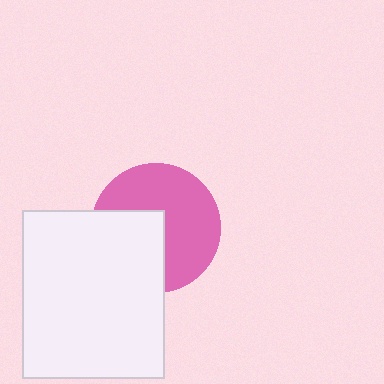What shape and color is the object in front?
The object in front is a white rectangle.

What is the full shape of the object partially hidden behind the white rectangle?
The partially hidden object is a pink circle.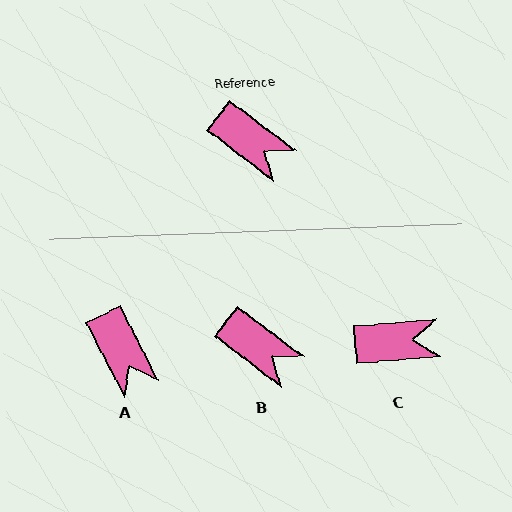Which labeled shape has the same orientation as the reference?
B.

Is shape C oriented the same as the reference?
No, it is off by about 42 degrees.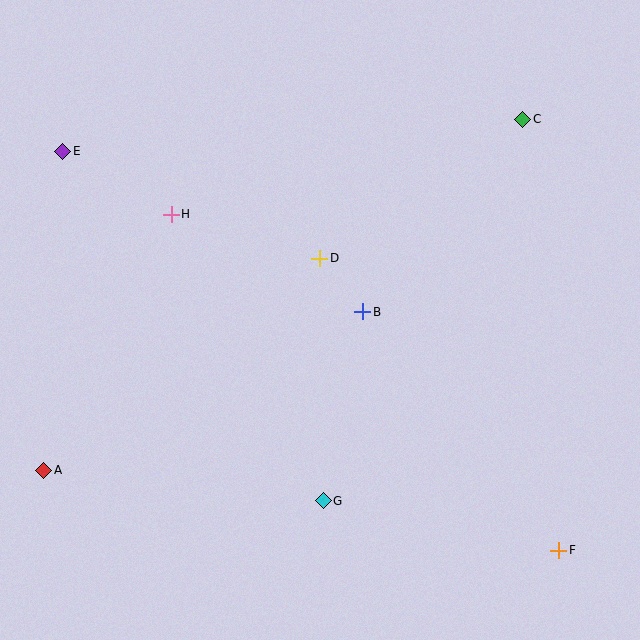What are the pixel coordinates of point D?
Point D is at (320, 258).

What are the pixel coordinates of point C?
Point C is at (523, 119).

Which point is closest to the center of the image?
Point B at (363, 312) is closest to the center.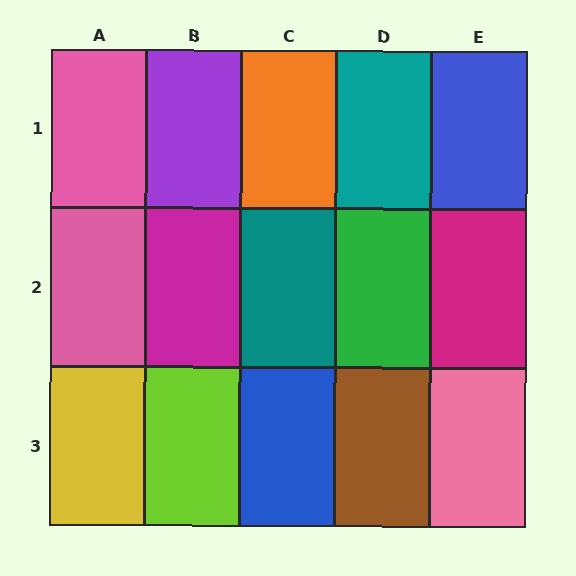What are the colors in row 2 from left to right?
Pink, magenta, teal, green, magenta.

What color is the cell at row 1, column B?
Purple.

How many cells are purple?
1 cell is purple.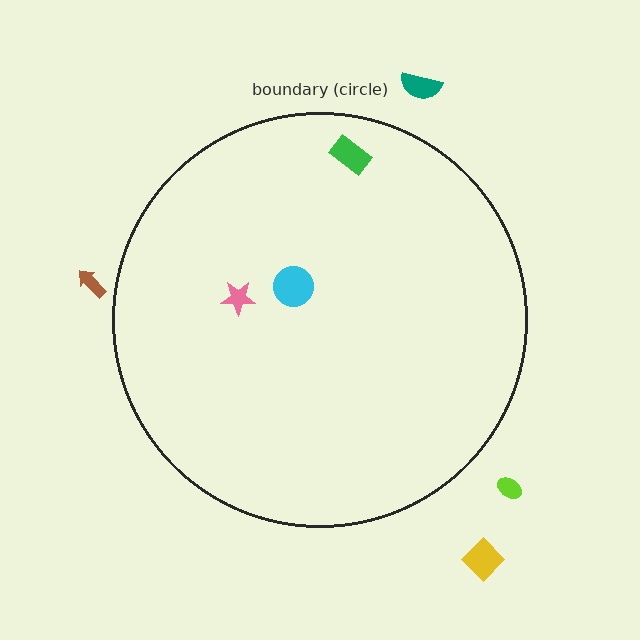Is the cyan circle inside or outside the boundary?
Inside.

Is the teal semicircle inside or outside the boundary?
Outside.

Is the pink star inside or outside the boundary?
Inside.